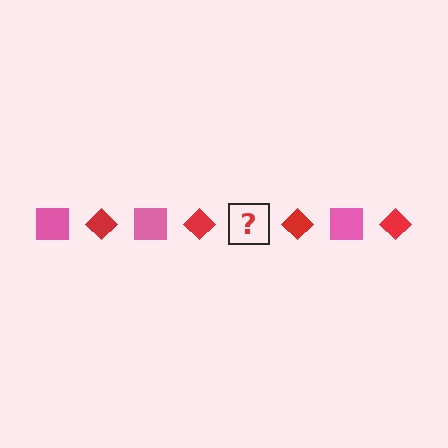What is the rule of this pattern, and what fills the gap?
The rule is that the pattern alternates between pink square and red diamond. The gap should be filled with a pink square.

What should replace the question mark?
The question mark should be replaced with a pink square.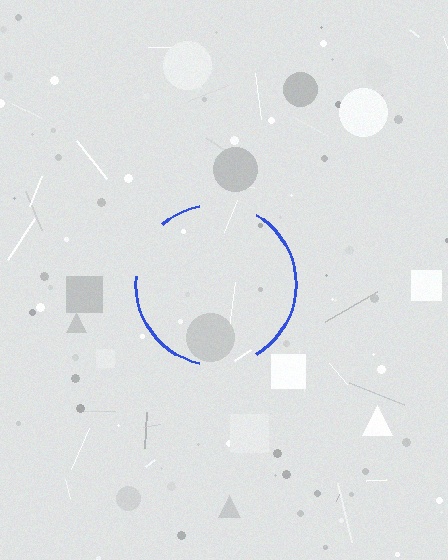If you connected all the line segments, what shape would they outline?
They would outline a circle.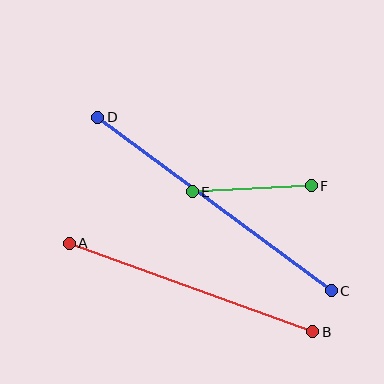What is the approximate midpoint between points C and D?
The midpoint is at approximately (214, 204) pixels.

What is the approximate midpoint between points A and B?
The midpoint is at approximately (191, 287) pixels.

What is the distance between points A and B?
The distance is approximately 259 pixels.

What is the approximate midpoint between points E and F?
The midpoint is at approximately (252, 189) pixels.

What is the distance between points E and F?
The distance is approximately 119 pixels.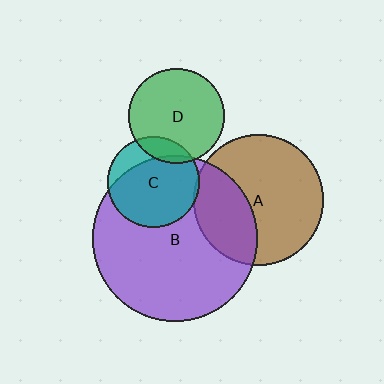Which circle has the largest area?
Circle B (purple).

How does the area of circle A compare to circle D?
Approximately 1.9 times.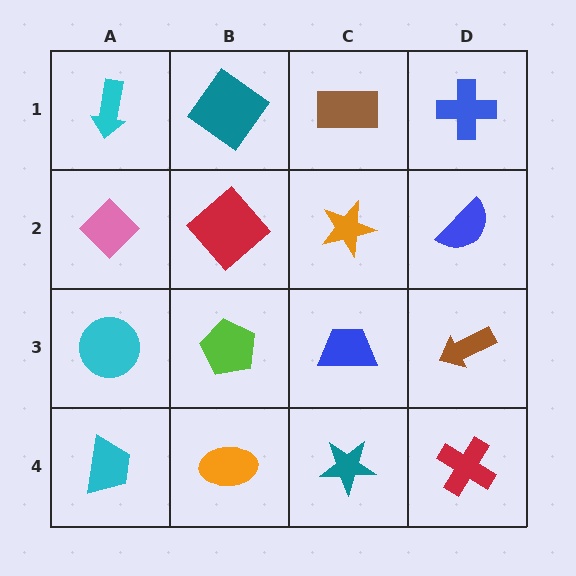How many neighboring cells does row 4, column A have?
2.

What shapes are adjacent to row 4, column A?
A cyan circle (row 3, column A), an orange ellipse (row 4, column B).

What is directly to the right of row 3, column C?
A brown arrow.